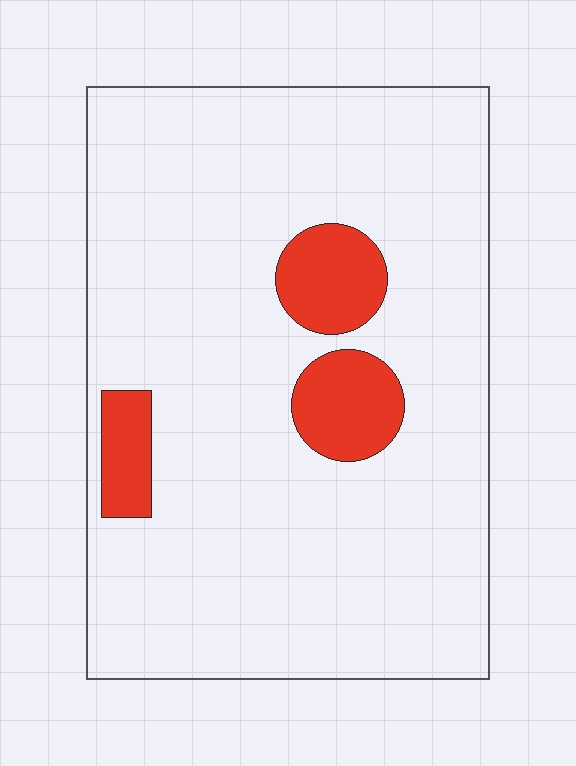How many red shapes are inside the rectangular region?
3.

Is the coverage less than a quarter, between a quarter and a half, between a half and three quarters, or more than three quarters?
Less than a quarter.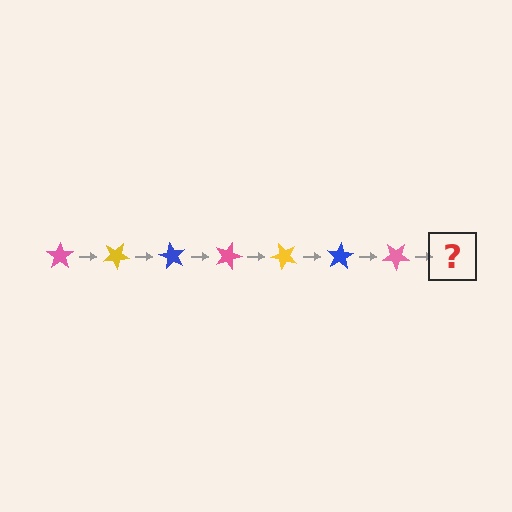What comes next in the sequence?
The next element should be a yellow star, rotated 210 degrees from the start.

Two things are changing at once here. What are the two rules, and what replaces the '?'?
The two rules are that it rotates 30 degrees each step and the color cycles through pink, yellow, and blue. The '?' should be a yellow star, rotated 210 degrees from the start.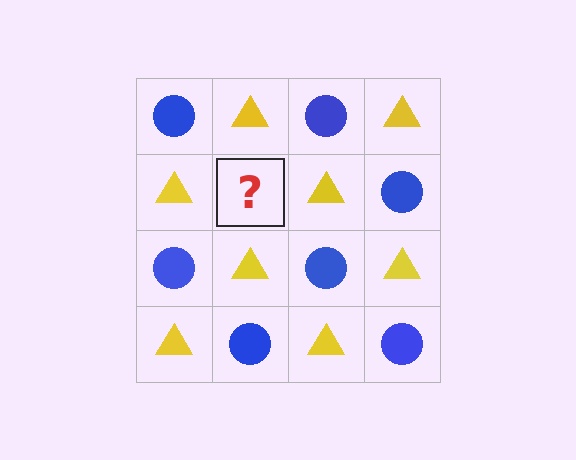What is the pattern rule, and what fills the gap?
The rule is that it alternates blue circle and yellow triangle in a checkerboard pattern. The gap should be filled with a blue circle.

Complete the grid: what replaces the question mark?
The question mark should be replaced with a blue circle.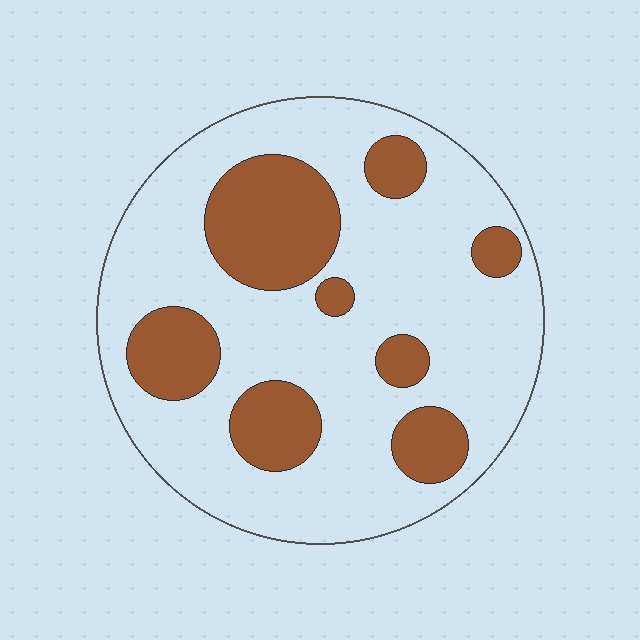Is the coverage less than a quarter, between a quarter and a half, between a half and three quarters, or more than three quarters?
Between a quarter and a half.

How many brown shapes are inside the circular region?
8.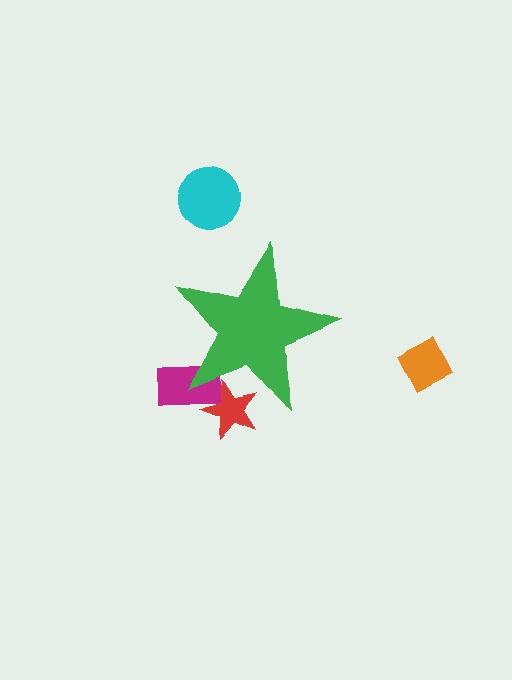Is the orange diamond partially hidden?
No, the orange diamond is fully visible.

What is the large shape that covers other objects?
A green star.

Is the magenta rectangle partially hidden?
Yes, the magenta rectangle is partially hidden behind the green star.